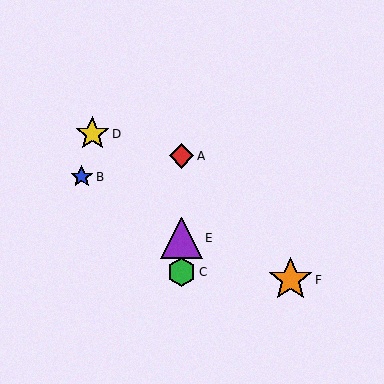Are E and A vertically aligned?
Yes, both are at x≈181.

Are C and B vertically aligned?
No, C is at x≈181 and B is at x≈82.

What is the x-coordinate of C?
Object C is at x≈181.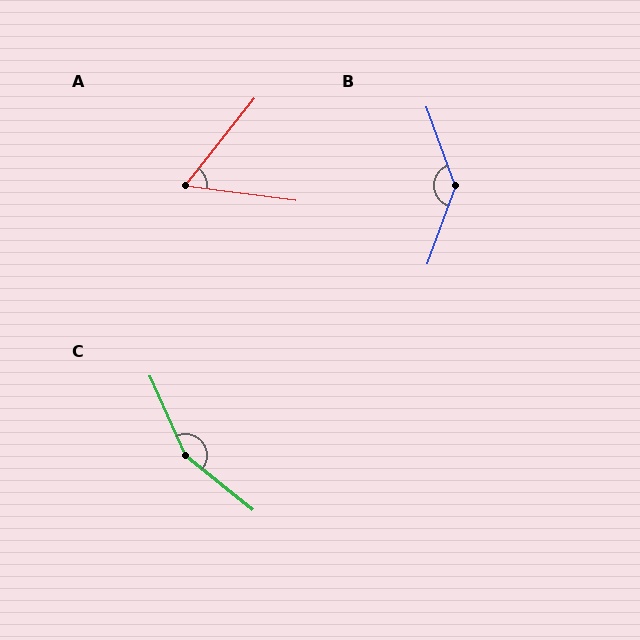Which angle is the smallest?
A, at approximately 59 degrees.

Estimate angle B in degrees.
Approximately 140 degrees.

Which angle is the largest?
C, at approximately 153 degrees.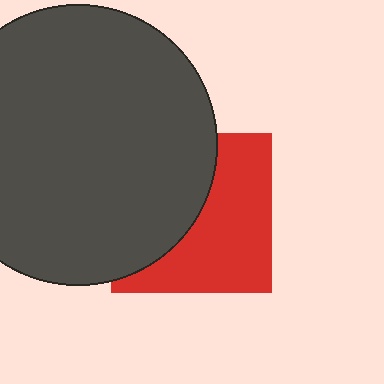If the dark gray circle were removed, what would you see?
You would see the complete red square.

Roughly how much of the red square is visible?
About half of it is visible (roughly 53%).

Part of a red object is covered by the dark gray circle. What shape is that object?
It is a square.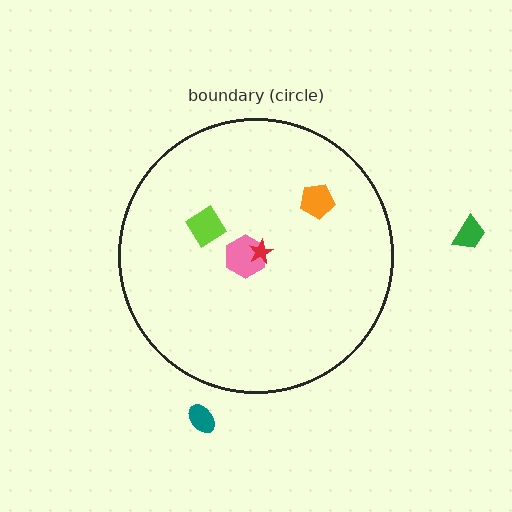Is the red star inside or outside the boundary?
Inside.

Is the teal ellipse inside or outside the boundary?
Outside.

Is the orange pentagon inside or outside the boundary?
Inside.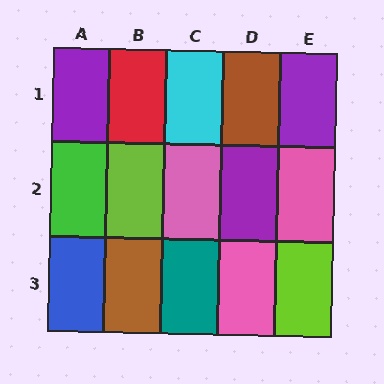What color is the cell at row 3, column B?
Brown.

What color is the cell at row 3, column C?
Teal.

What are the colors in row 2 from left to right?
Green, lime, pink, purple, pink.